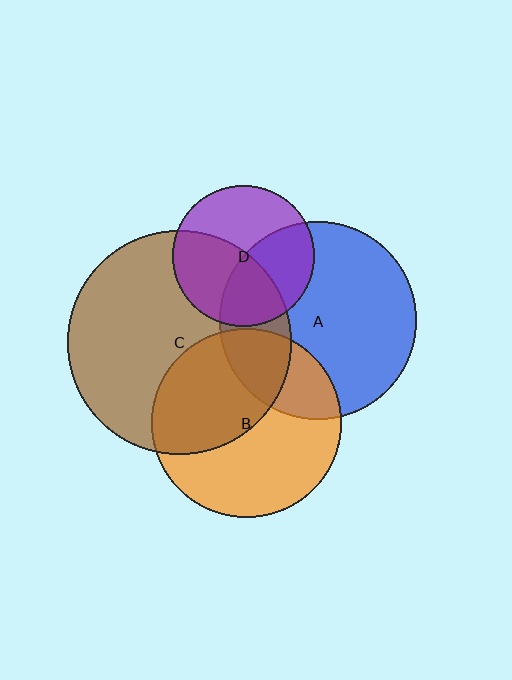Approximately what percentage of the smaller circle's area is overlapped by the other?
Approximately 25%.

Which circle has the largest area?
Circle C (brown).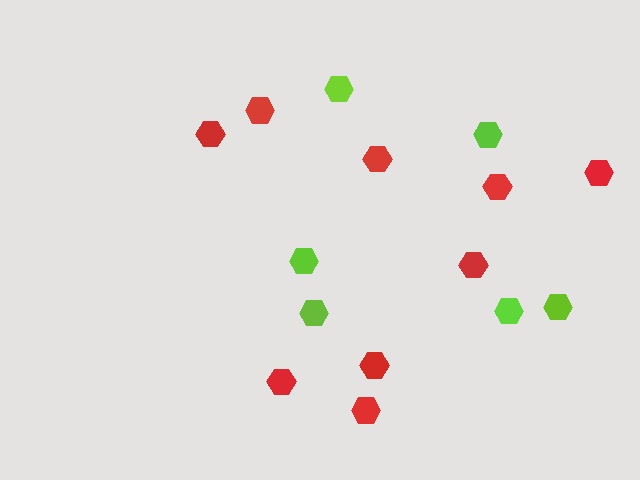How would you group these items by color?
There are 2 groups: one group of lime hexagons (6) and one group of red hexagons (9).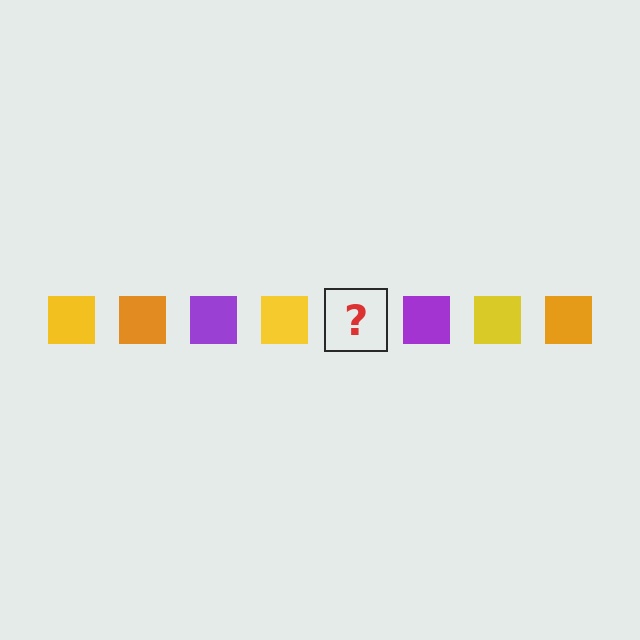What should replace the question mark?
The question mark should be replaced with an orange square.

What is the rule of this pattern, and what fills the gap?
The rule is that the pattern cycles through yellow, orange, purple squares. The gap should be filled with an orange square.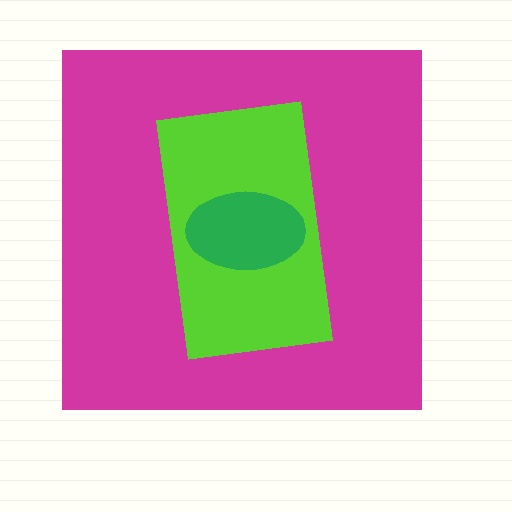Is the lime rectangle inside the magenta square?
Yes.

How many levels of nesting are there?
3.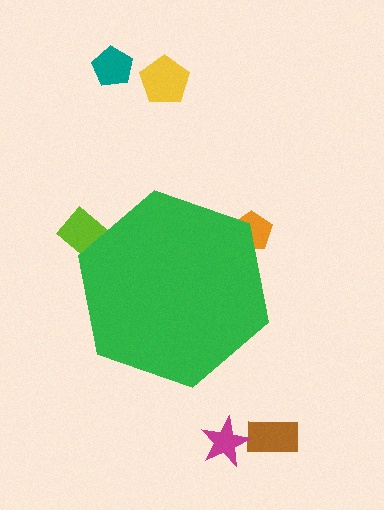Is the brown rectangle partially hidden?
No, the brown rectangle is fully visible.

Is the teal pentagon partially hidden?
No, the teal pentagon is fully visible.